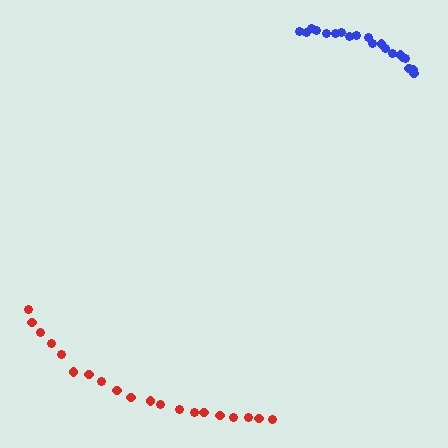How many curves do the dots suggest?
There are 2 distinct paths.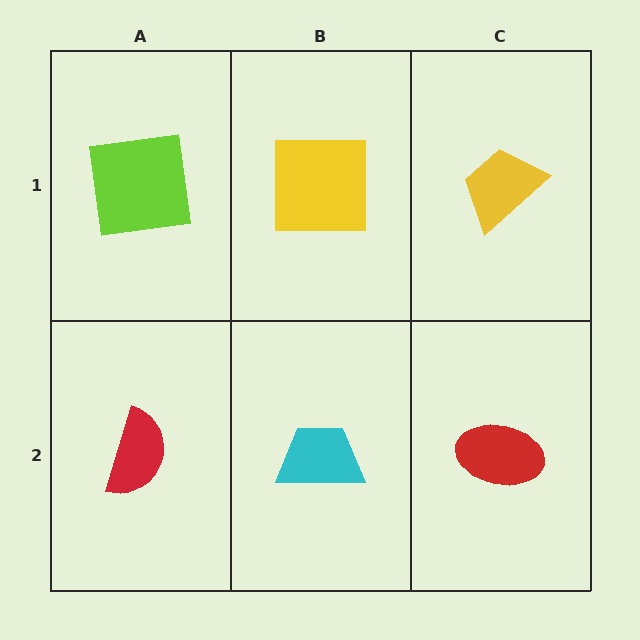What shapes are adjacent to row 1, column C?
A red ellipse (row 2, column C), a yellow square (row 1, column B).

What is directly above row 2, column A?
A lime square.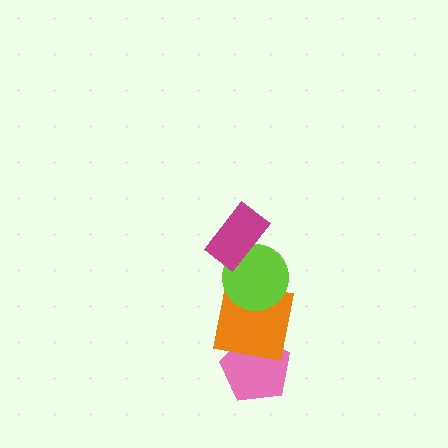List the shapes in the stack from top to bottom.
From top to bottom: the magenta rectangle, the lime circle, the orange square, the pink pentagon.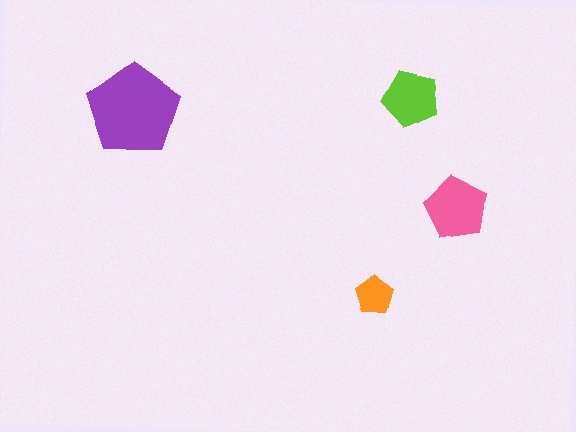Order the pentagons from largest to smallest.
the purple one, the pink one, the lime one, the orange one.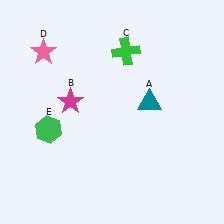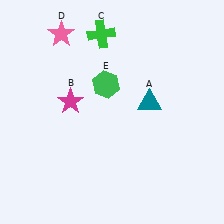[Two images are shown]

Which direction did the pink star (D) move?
The pink star (D) moved up.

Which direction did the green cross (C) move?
The green cross (C) moved left.